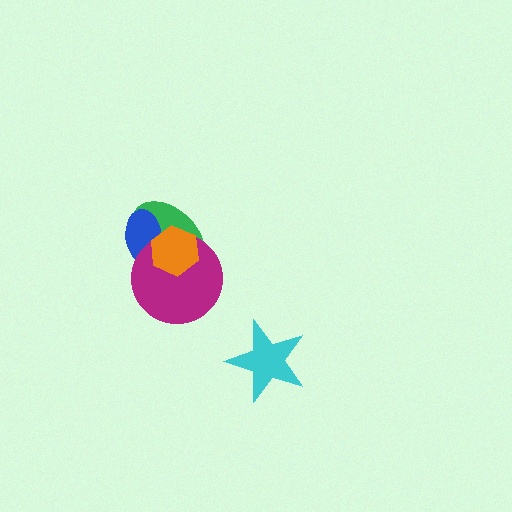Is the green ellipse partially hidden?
Yes, it is partially covered by another shape.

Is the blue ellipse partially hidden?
Yes, it is partially covered by another shape.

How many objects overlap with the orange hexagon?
3 objects overlap with the orange hexagon.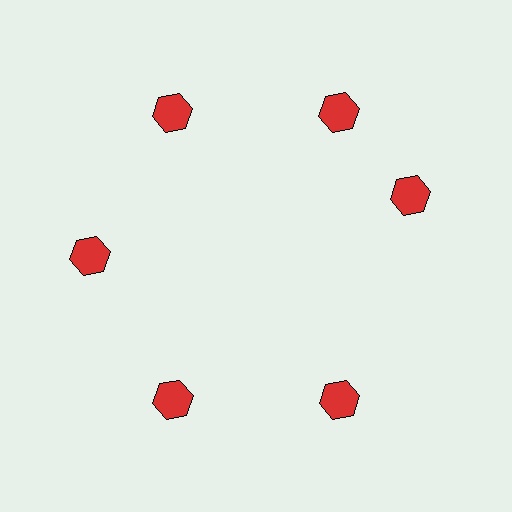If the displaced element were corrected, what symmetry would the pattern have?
It would have 6-fold rotational symmetry — the pattern would map onto itself every 60 degrees.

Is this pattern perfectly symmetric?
No. The 6 red hexagons are arranged in a ring, but one element near the 3 o'clock position is rotated out of alignment along the ring, breaking the 6-fold rotational symmetry.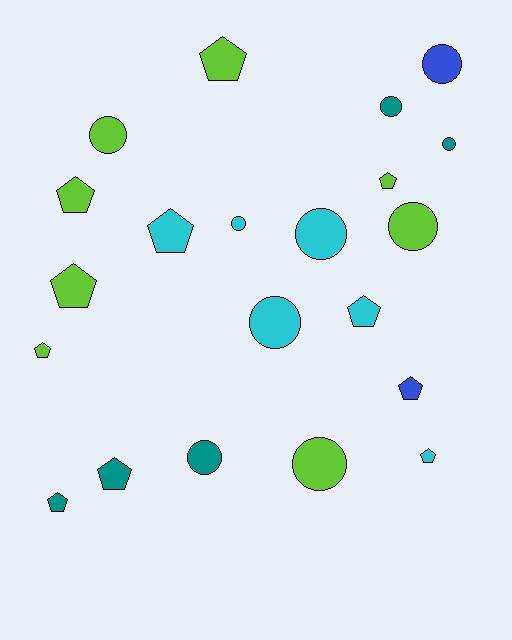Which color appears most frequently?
Lime, with 8 objects.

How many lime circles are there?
There are 3 lime circles.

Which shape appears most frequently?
Pentagon, with 11 objects.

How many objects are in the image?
There are 21 objects.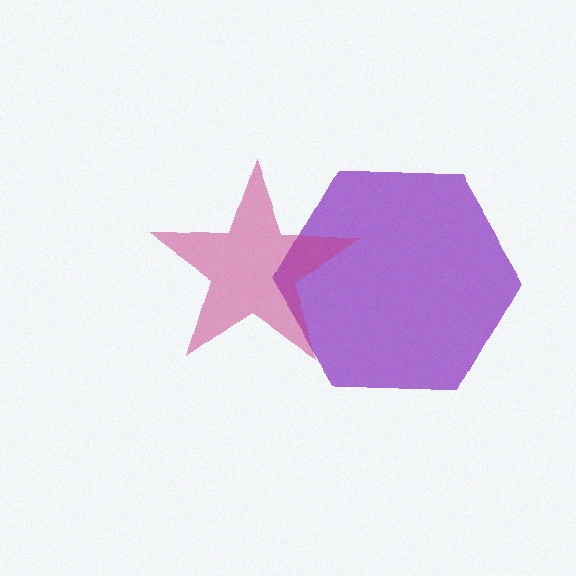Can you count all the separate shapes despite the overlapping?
Yes, there are 2 separate shapes.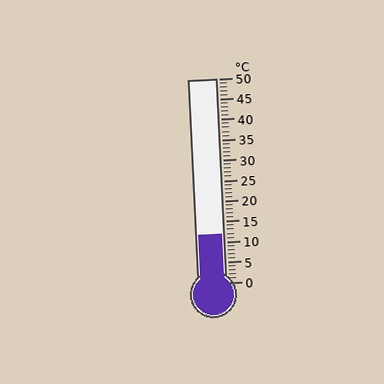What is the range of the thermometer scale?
The thermometer scale ranges from 0°C to 50°C.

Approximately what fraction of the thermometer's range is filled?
The thermometer is filled to approximately 25% of its range.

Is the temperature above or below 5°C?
The temperature is above 5°C.